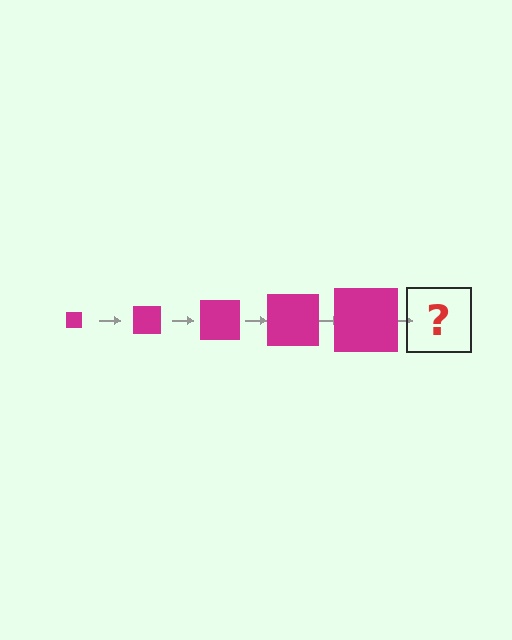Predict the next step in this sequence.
The next step is a magenta square, larger than the previous one.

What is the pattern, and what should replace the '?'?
The pattern is that the square gets progressively larger each step. The '?' should be a magenta square, larger than the previous one.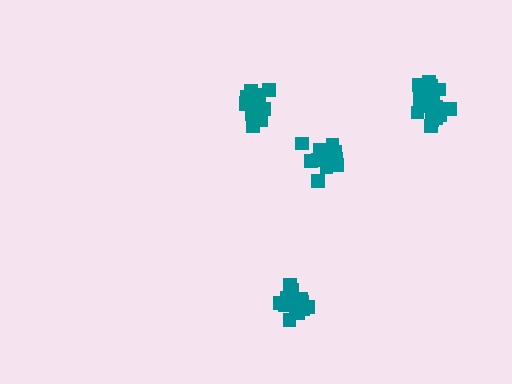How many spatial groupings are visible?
There are 4 spatial groupings.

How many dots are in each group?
Group 1: 15 dots, Group 2: 19 dots, Group 3: 13 dots, Group 4: 19 dots (66 total).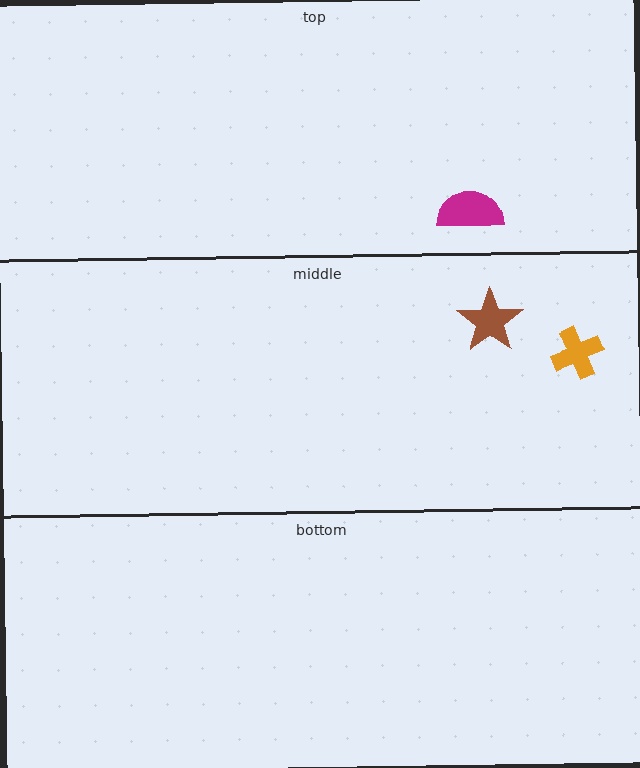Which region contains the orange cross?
The middle region.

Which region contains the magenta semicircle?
The top region.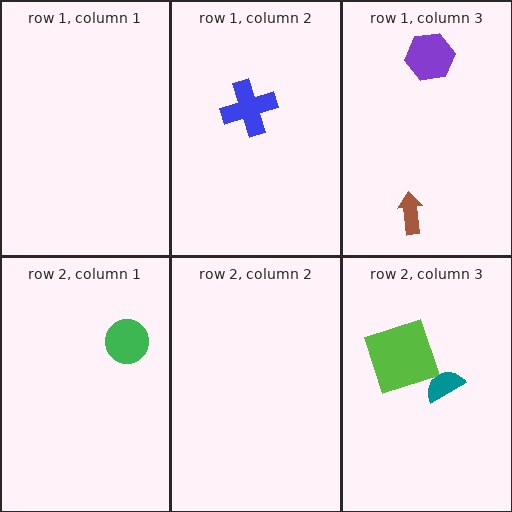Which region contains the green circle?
The row 2, column 1 region.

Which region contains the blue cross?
The row 1, column 2 region.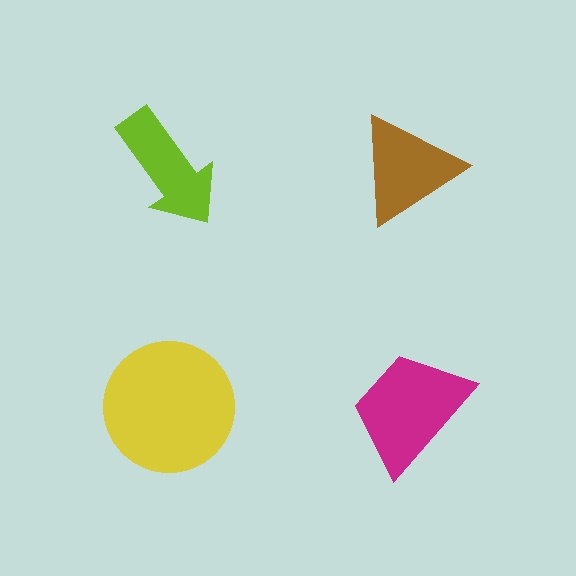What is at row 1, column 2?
A brown triangle.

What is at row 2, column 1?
A yellow circle.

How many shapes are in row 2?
2 shapes.